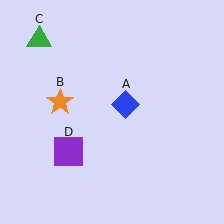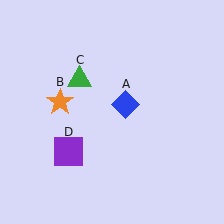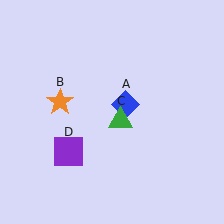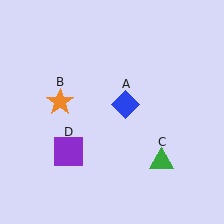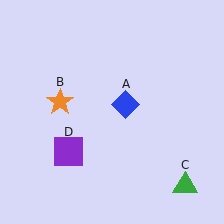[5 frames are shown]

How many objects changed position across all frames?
1 object changed position: green triangle (object C).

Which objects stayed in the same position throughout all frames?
Blue diamond (object A) and orange star (object B) and purple square (object D) remained stationary.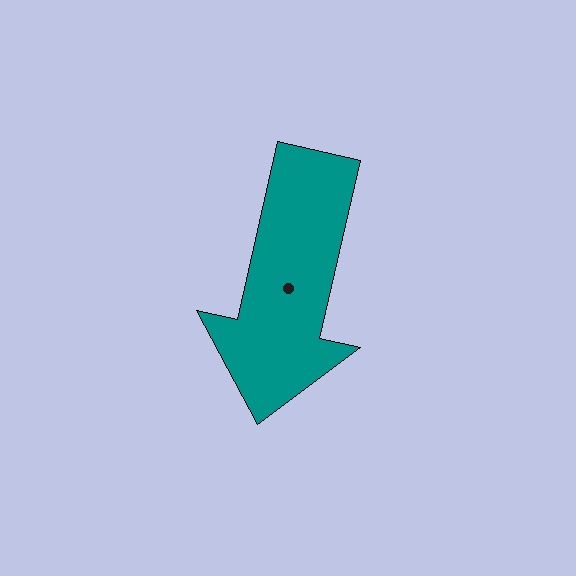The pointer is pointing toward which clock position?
Roughly 6 o'clock.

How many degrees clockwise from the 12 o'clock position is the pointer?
Approximately 193 degrees.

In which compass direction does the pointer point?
South.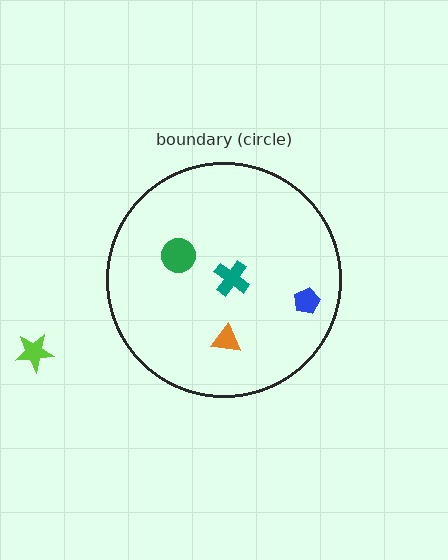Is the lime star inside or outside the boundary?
Outside.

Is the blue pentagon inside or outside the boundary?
Inside.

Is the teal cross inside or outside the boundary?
Inside.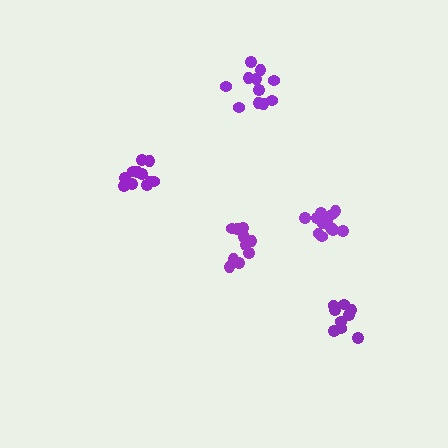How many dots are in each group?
Group 1: 12 dots, Group 2: 11 dots, Group 3: 10 dots, Group 4: 9 dots, Group 5: 11 dots (53 total).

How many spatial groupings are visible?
There are 5 spatial groupings.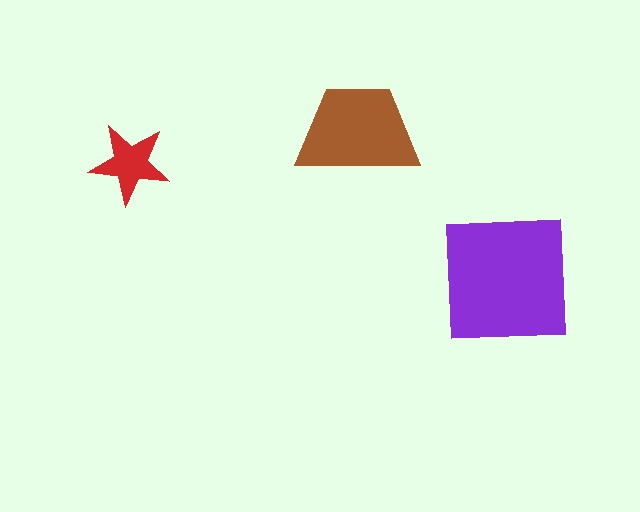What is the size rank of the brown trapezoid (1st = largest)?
2nd.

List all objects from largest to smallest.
The purple square, the brown trapezoid, the red star.